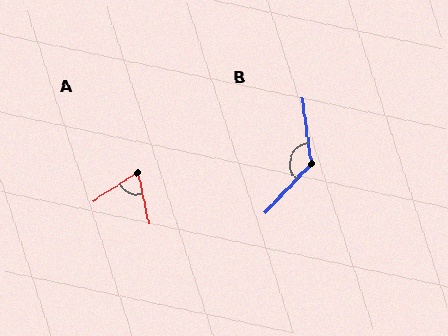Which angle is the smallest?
A, at approximately 69 degrees.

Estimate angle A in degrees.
Approximately 69 degrees.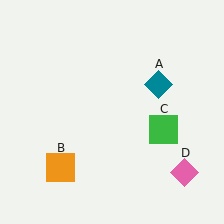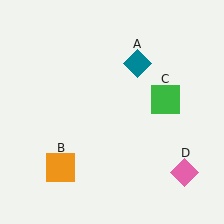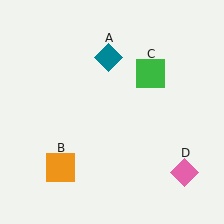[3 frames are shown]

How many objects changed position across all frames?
2 objects changed position: teal diamond (object A), green square (object C).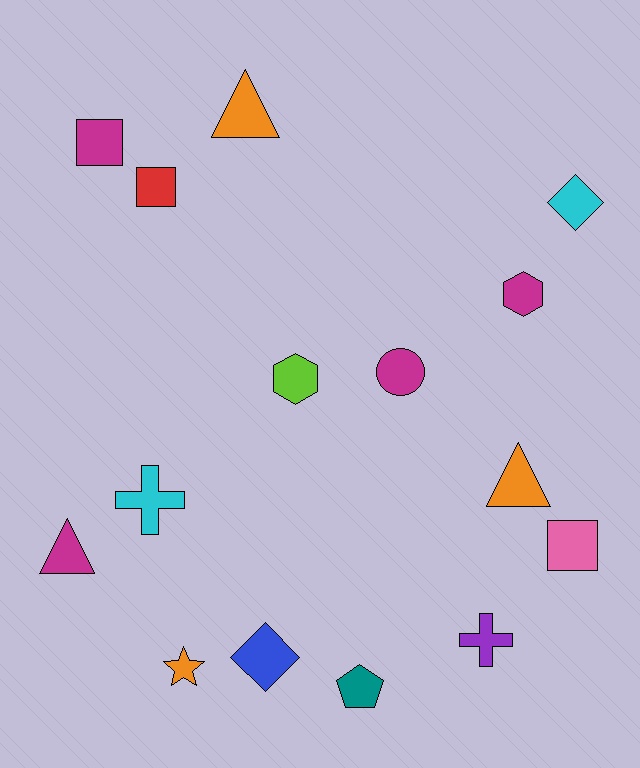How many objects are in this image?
There are 15 objects.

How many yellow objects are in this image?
There are no yellow objects.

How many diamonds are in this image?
There are 2 diamonds.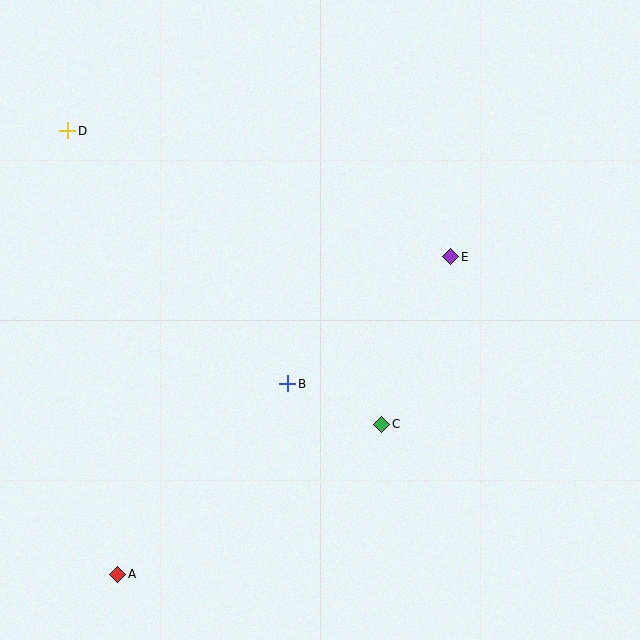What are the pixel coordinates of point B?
Point B is at (288, 384).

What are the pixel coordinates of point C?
Point C is at (382, 424).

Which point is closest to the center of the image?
Point B at (288, 384) is closest to the center.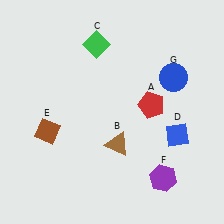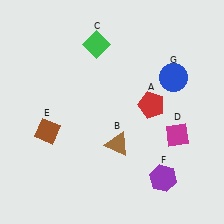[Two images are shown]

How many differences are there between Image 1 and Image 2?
There is 1 difference between the two images.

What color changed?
The diamond (D) changed from blue in Image 1 to magenta in Image 2.